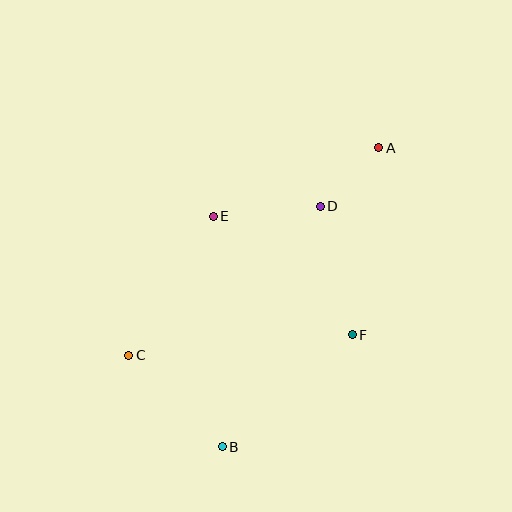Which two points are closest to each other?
Points A and D are closest to each other.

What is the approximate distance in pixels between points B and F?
The distance between B and F is approximately 172 pixels.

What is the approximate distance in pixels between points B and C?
The distance between B and C is approximately 131 pixels.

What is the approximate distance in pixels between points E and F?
The distance between E and F is approximately 183 pixels.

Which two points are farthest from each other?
Points A and B are farthest from each other.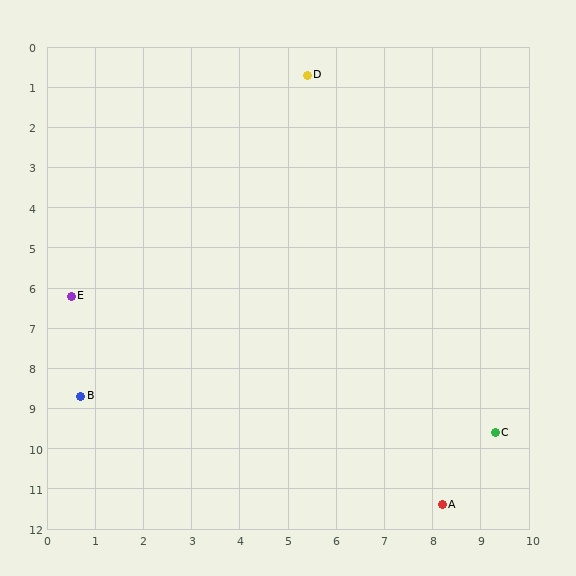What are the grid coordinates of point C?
Point C is at approximately (9.3, 9.6).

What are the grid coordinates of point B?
Point B is at approximately (0.7, 8.7).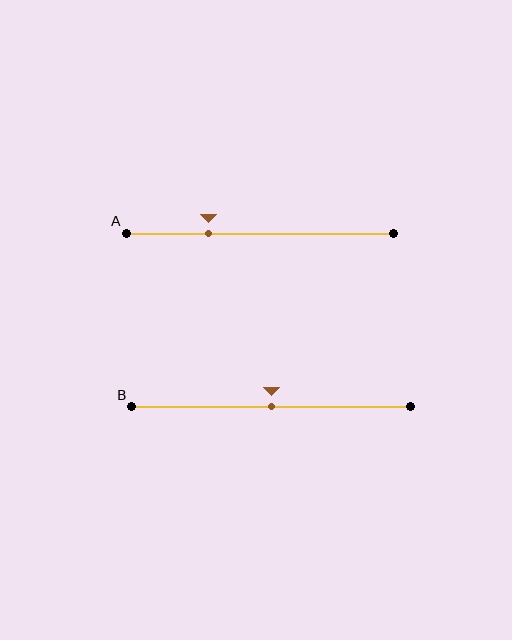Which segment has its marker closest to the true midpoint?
Segment B has its marker closest to the true midpoint.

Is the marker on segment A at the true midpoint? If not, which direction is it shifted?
No, the marker on segment A is shifted to the left by about 19% of the segment length.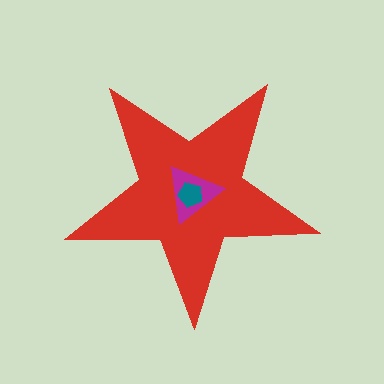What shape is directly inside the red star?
The magenta triangle.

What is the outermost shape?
The red star.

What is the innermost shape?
The teal pentagon.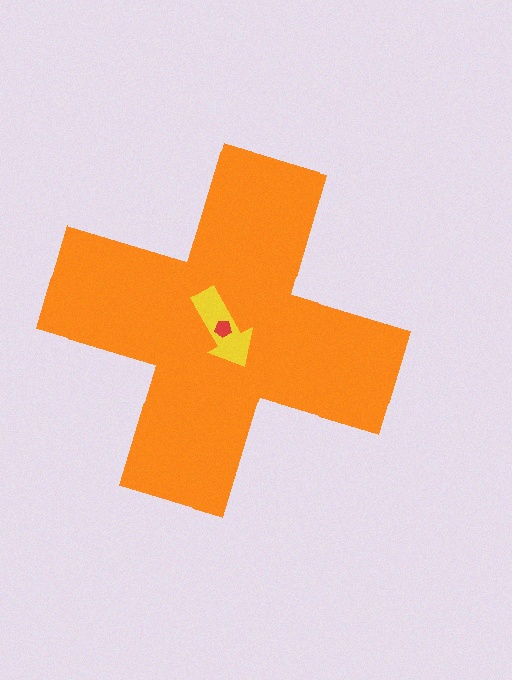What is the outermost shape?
The orange cross.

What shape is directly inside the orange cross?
The yellow arrow.